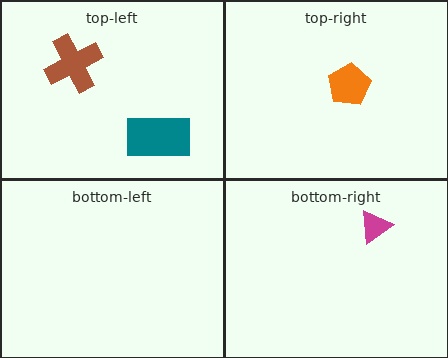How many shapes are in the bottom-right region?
1.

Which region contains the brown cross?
The top-left region.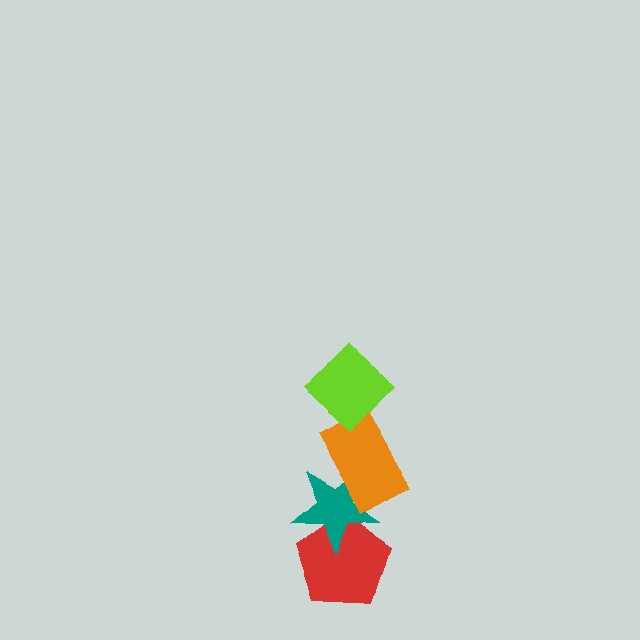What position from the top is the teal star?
The teal star is 3rd from the top.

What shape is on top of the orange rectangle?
The lime diamond is on top of the orange rectangle.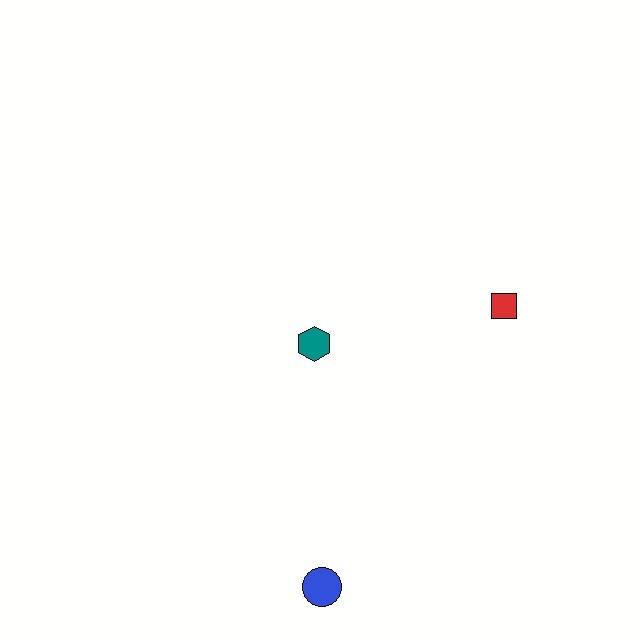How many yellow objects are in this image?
There are no yellow objects.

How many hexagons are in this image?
There is 1 hexagon.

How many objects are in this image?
There are 3 objects.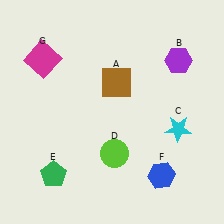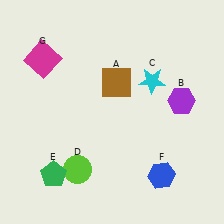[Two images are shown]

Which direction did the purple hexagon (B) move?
The purple hexagon (B) moved down.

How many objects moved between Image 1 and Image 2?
3 objects moved between the two images.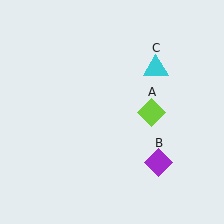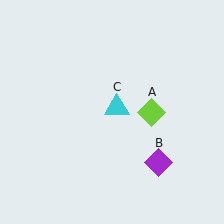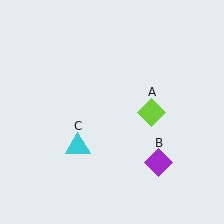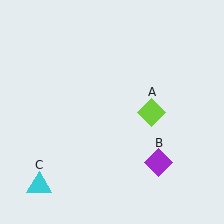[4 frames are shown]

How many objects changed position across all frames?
1 object changed position: cyan triangle (object C).